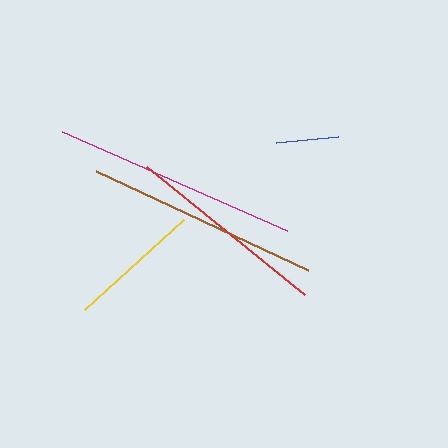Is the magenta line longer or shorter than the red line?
The magenta line is longer than the red line.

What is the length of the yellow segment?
The yellow segment is approximately 134 pixels long.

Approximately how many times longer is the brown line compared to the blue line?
The brown line is approximately 3.8 times the length of the blue line.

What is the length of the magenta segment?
The magenta segment is approximately 246 pixels long.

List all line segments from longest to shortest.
From longest to shortest: magenta, brown, red, yellow, blue.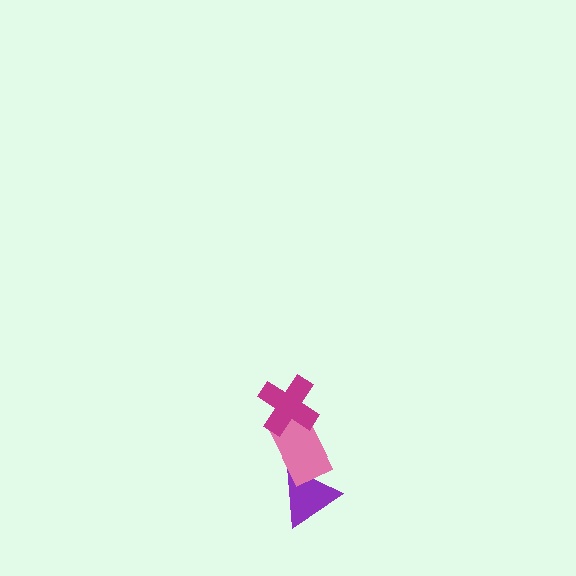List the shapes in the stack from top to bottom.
From top to bottom: the magenta cross, the pink rectangle, the purple triangle.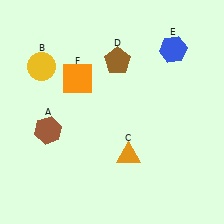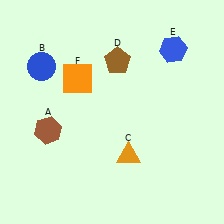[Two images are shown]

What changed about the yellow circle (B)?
In Image 1, B is yellow. In Image 2, it changed to blue.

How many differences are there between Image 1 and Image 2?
There is 1 difference between the two images.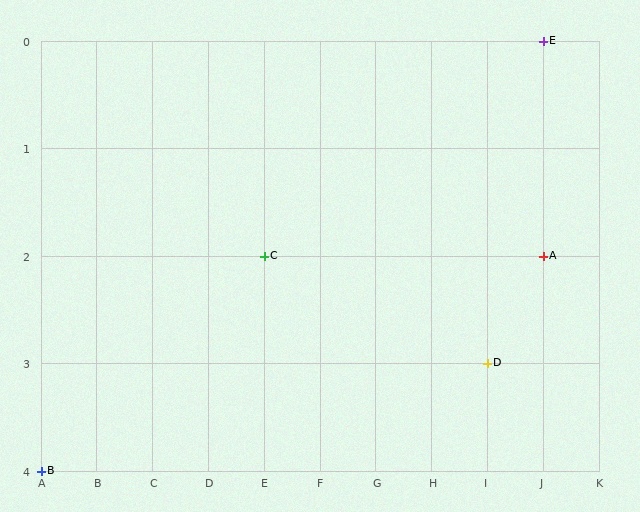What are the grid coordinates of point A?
Point A is at grid coordinates (J, 2).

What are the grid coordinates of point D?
Point D is at grid coordinates (I, 3).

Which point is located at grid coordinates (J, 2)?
Point A is at (J, 2).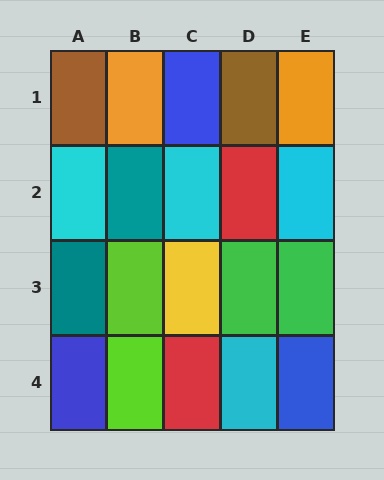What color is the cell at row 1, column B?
Orange.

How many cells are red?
2 cells are red.